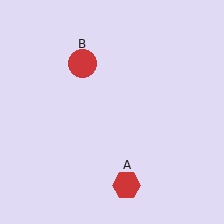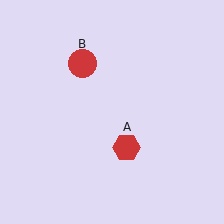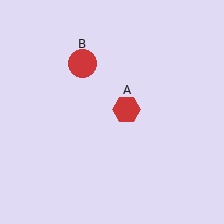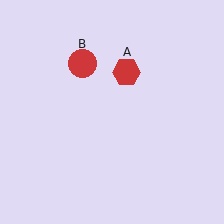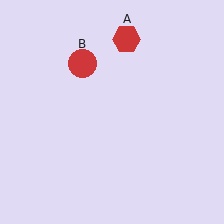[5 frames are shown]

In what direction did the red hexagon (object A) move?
The red hexagon (object A) moved up.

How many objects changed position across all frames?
1 object changed position: red hexagon (object A).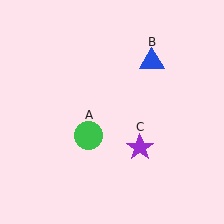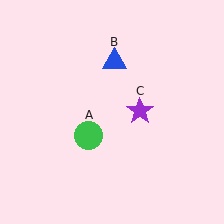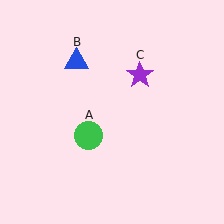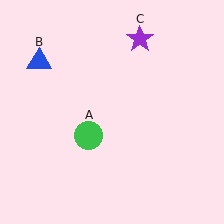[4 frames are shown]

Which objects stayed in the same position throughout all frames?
Green circle (object A) remained stationary.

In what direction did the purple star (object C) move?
The purple star (object C) moved up.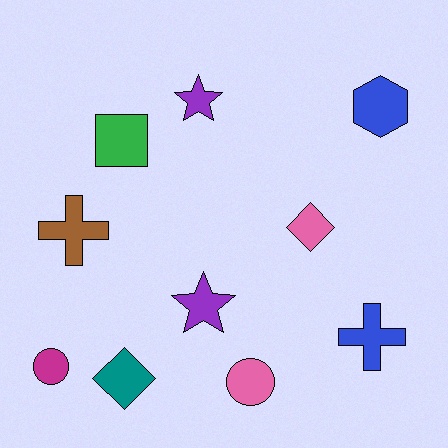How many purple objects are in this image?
There are 2 purple objects.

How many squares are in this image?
There is 1 square.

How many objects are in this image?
There are 10 objects.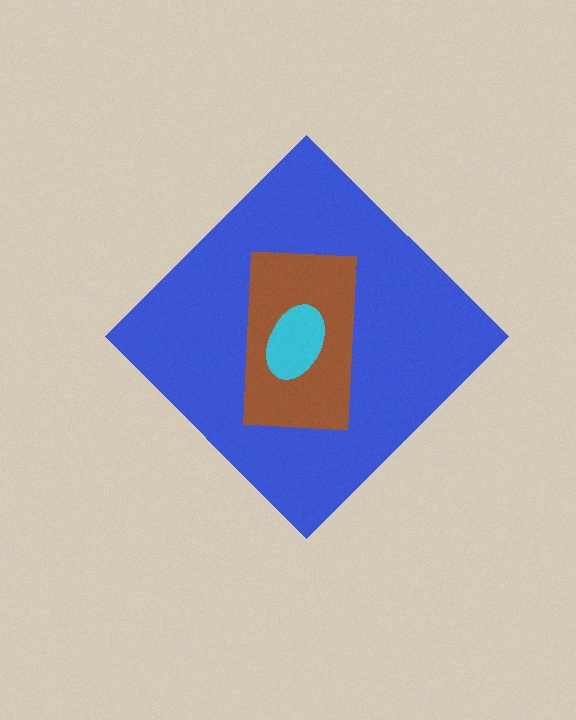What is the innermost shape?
The cyan ellipse.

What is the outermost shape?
The blue diamond.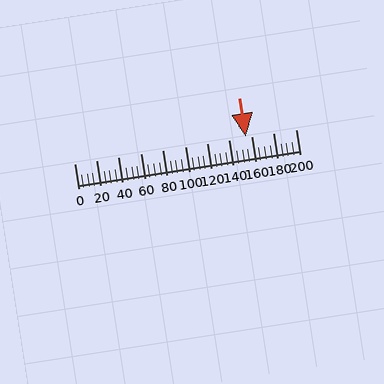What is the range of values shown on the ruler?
The ruler shows values from 0 to 200.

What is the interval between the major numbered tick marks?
The major tick marks are spaced 20 units apart.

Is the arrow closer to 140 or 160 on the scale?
The arrow is closer to 160.